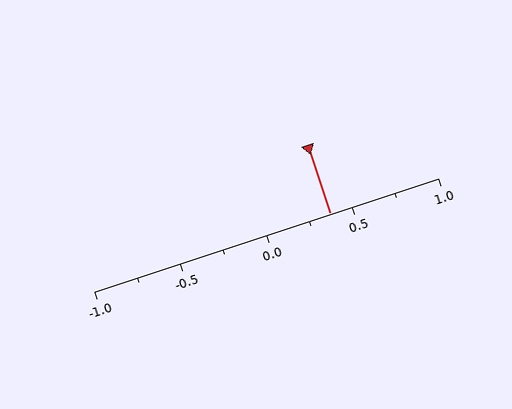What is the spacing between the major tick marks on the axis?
The major ticks are spaced 0.5 apart.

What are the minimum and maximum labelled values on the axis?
The axis runs from -1.0 to 1.0.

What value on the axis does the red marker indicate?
The marker indicates approximately 0.38.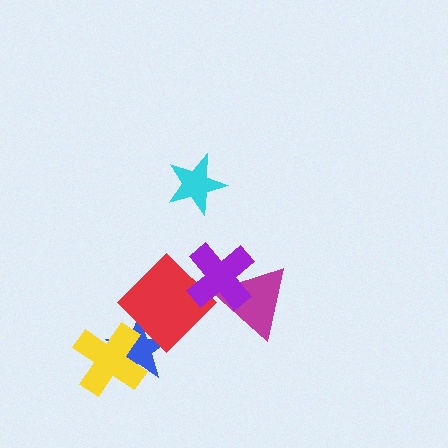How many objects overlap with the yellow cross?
1 object overlaps with the yellow cross.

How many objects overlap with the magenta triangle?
1 object overlaps with the magenta triangle.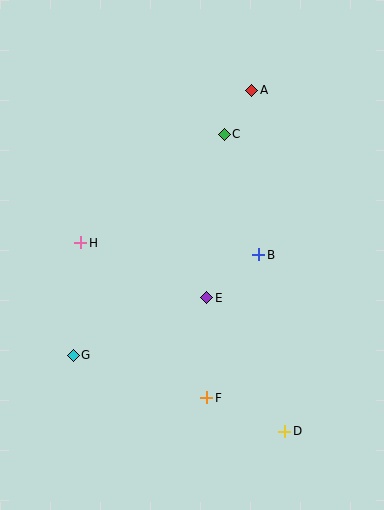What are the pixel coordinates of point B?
Point B is at (259, 255).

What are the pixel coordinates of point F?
Point F is at (207, 398).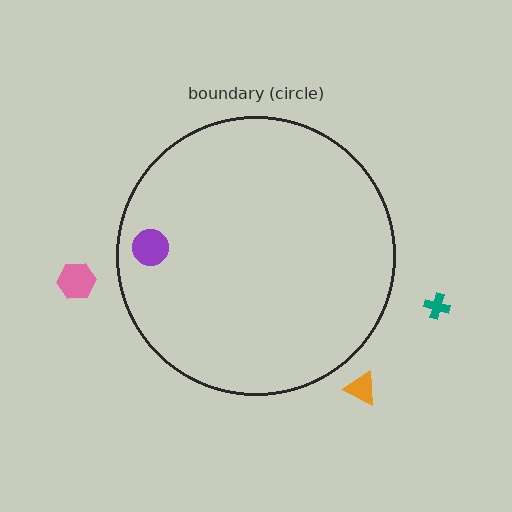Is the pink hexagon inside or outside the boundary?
Outside.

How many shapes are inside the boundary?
1 inside, 3 outside.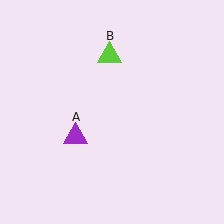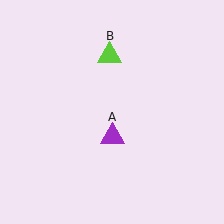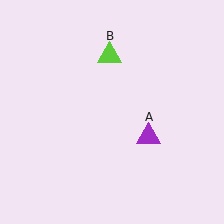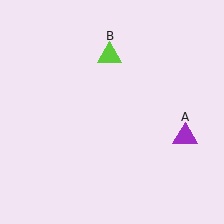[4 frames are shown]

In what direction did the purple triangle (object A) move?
The purple triangle (object A) moved right.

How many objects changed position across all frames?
1 object changed position: purple triangle (object A).